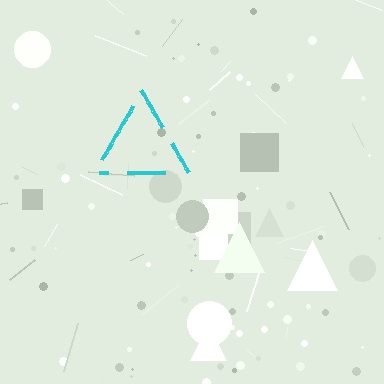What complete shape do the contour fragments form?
The contour fragments form a triangle.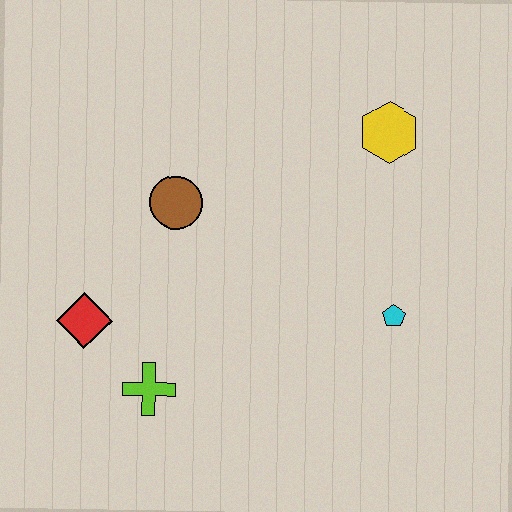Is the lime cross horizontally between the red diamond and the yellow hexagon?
Yes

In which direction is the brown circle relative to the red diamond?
The brown circle is above the red diamond.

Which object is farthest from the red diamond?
The yellow hexagon is farthest from the red diamond.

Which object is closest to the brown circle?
The red diamond is closest to the brown circle.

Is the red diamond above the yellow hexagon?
No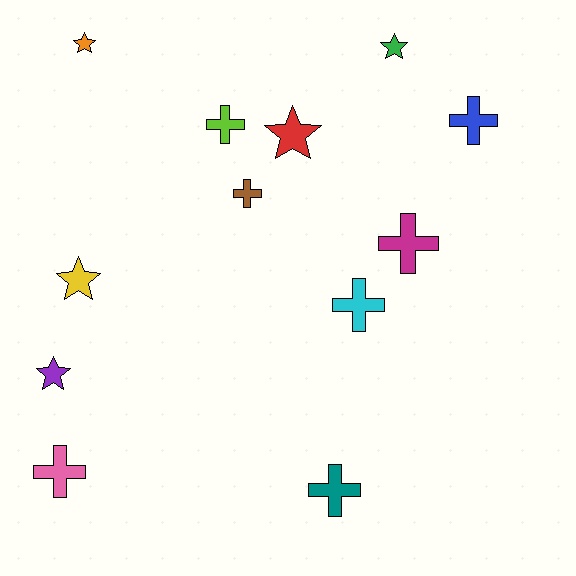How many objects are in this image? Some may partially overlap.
There are 12 objects.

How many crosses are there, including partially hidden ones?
There are 7 crosses.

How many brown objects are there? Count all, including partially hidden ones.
There is 1 brown object.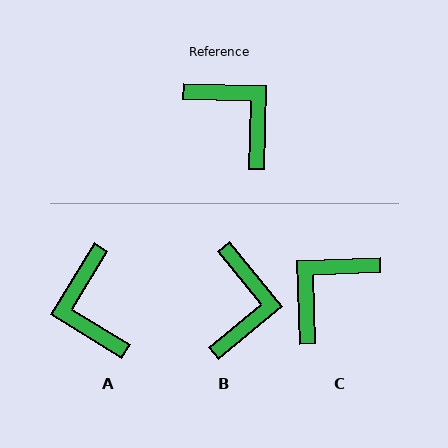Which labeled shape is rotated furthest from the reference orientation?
A, about 150 degrees away.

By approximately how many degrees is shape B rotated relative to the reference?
Approximately 49 degrees clockwise.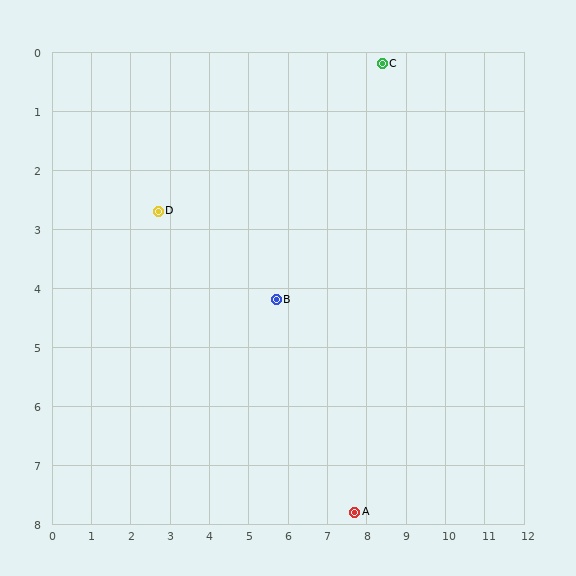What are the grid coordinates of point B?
Point B is at approximately (5.7, 4.2).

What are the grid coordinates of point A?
Point A is at approximately (7.7, 7.8).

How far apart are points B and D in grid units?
Points B and D are about 3.4 grid units apart.